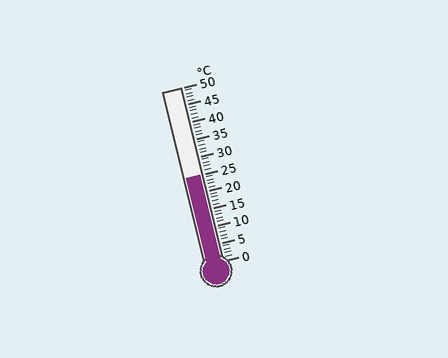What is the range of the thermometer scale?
The thermometer scale ranges from 0°C to 50°C.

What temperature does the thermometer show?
The thermometer shows approximately 25°C.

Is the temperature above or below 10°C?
The temperature is above 10°C.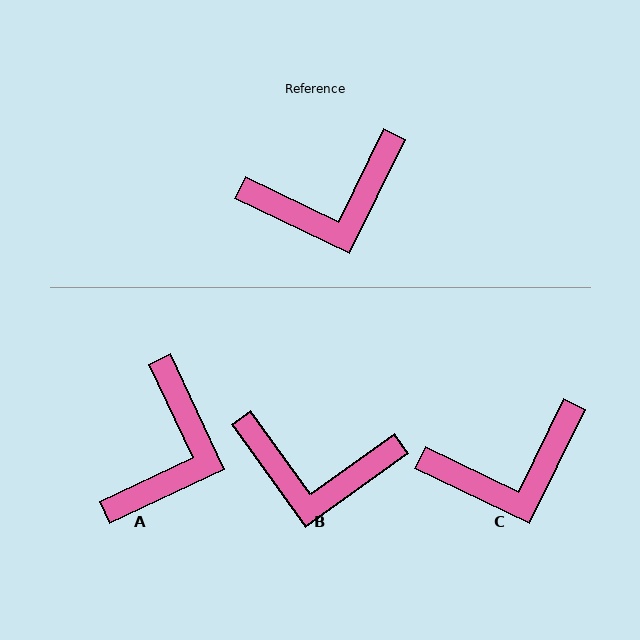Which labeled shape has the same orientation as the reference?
C.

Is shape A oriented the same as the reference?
No, it is off by about 51 degrees.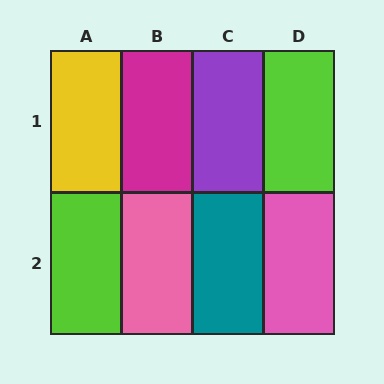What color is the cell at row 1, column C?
Purple.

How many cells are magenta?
1 cell is magenta.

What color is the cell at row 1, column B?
Magenta.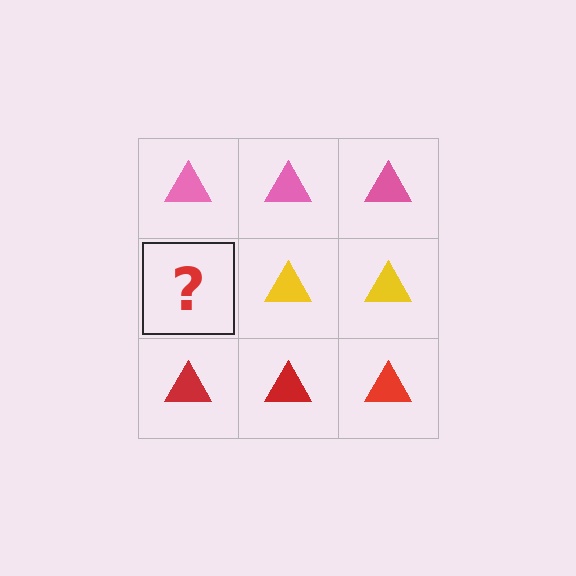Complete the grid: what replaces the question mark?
The question mark should be replaced with a yellow triangle.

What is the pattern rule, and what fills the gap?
The rule is that each row has a consistent color. The gap should be filled with a yellow triangle.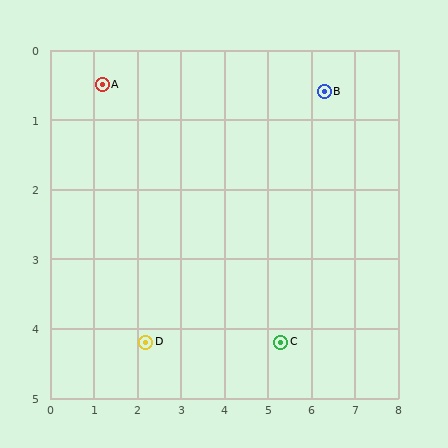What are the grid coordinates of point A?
Point A is at approximately (1.2, 0.5).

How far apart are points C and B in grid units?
Points C and B are about 3.7 grid units apart.